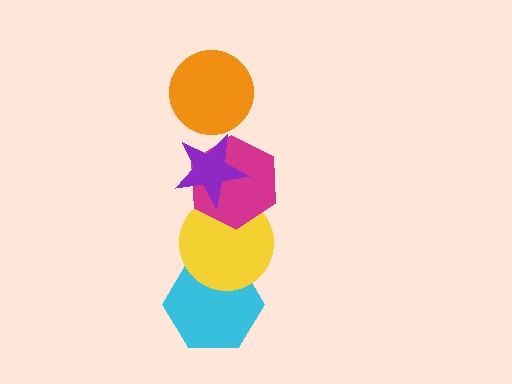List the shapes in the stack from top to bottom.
From top to bottom: the orange circle, the purple star, the magenta hexagon, the yellow circle, the cyan hexagon.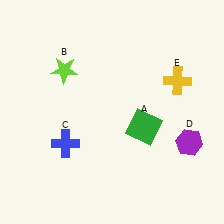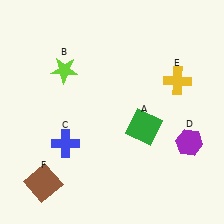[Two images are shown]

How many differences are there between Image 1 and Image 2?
There is 1 difference between the two images.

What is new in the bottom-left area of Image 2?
A brown square (F) was added in the bottom-left area of Image 2.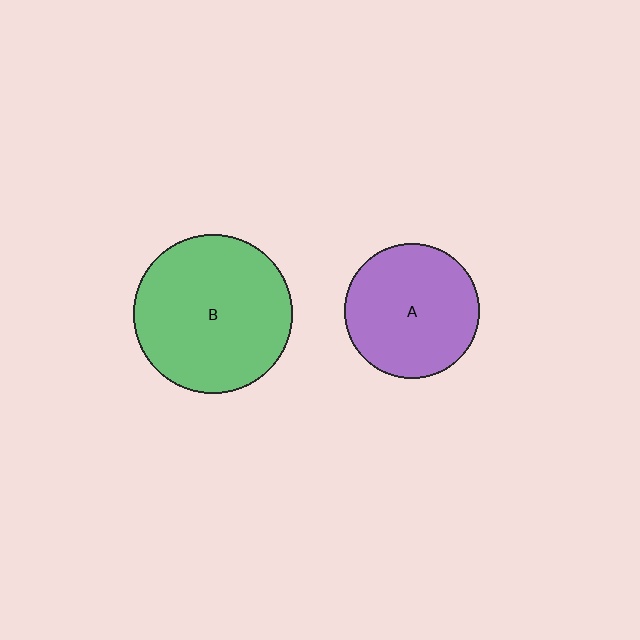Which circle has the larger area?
Circle B (green).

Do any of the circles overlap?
No, none of the circles overlap.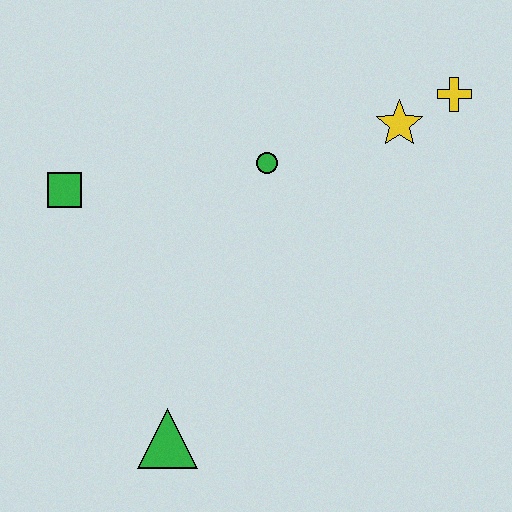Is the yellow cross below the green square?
No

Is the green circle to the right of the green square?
Yes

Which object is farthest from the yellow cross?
The green triangle is farthest from the yellow cross.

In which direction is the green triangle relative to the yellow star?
The green triangle is below the yellow star.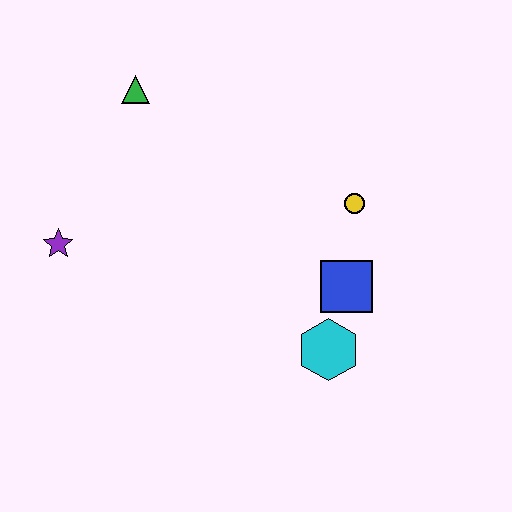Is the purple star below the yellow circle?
Yes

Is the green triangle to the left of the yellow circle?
Yes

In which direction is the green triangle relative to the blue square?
The green triangle is to the left of the blue square.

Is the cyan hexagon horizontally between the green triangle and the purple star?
No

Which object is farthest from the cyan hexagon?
The green triangle is farthest from the cyan hexagon.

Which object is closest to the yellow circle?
The blue square is closest to the yellow circle.